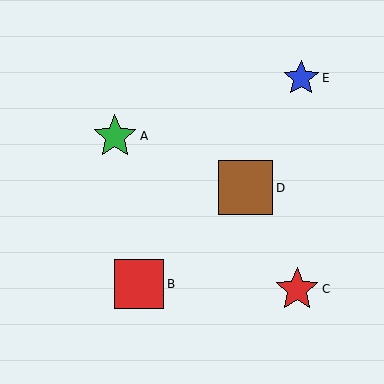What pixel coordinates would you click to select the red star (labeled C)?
Click at (297, 289) to select the red star C.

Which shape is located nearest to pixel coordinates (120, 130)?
The green star (labeled A) at (115, 136) is nearest to that location.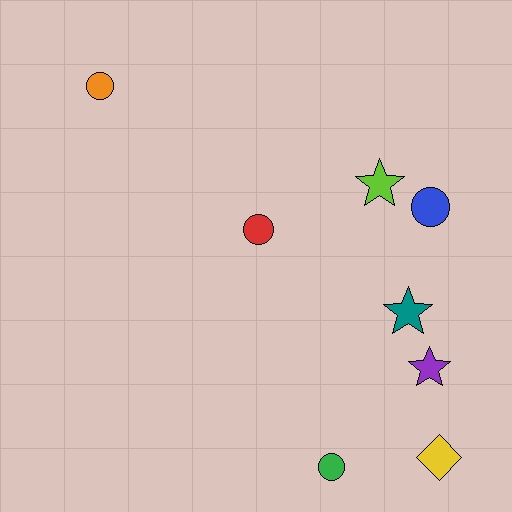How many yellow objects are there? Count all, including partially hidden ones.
There is 1 yellow object.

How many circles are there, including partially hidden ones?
There are 4 circles.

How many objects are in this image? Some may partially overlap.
There are 8 objects.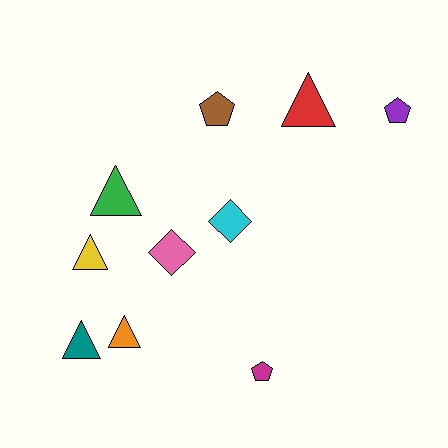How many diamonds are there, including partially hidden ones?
There are 2 diamonds.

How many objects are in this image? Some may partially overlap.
There are 10 objects.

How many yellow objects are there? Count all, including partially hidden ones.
There is 1 yellow object.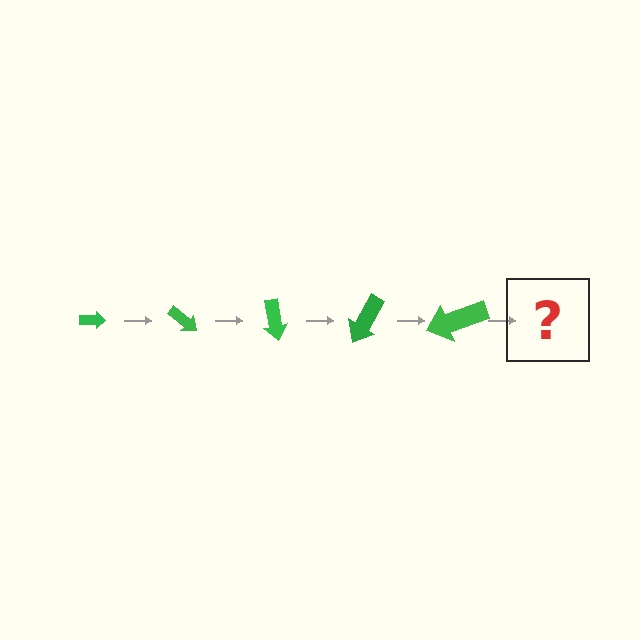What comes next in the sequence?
The next element should be an arrow, larger than the previous one and rotated 200 degrees from the start.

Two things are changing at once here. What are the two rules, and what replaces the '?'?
The two rules are that the arrow grows larger each step and it rotates 40 degrees each step. The '?' should be an arrow, larger than the previous one and rotated 200 degrees from the start.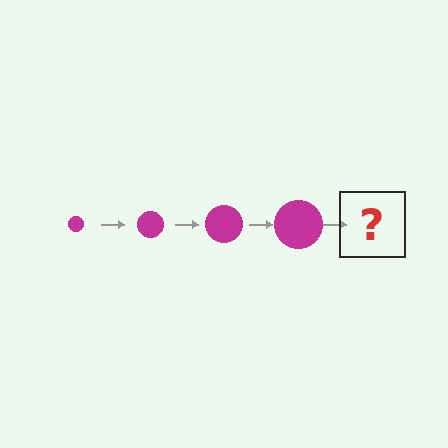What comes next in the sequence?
The next element should be a magenta circle, larger than the previous one.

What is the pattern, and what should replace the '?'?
The pattern is that the circle gets progressively larger each step. The '?' should be a magenta circle, larger than the previous one.